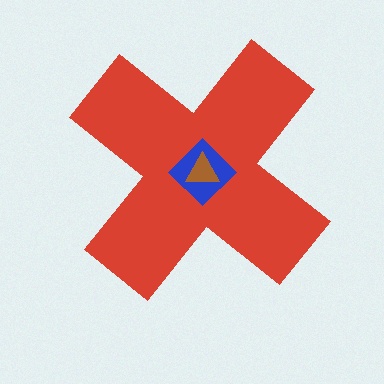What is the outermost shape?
The red cross.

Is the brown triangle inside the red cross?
Yes.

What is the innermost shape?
The brown triangle.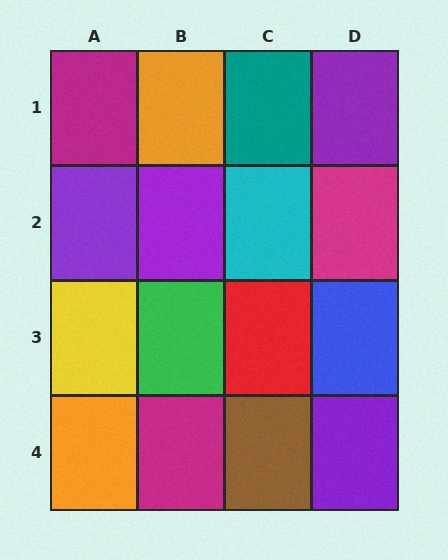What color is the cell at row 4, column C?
Brown.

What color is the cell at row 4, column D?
Purple.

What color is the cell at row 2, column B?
Purple.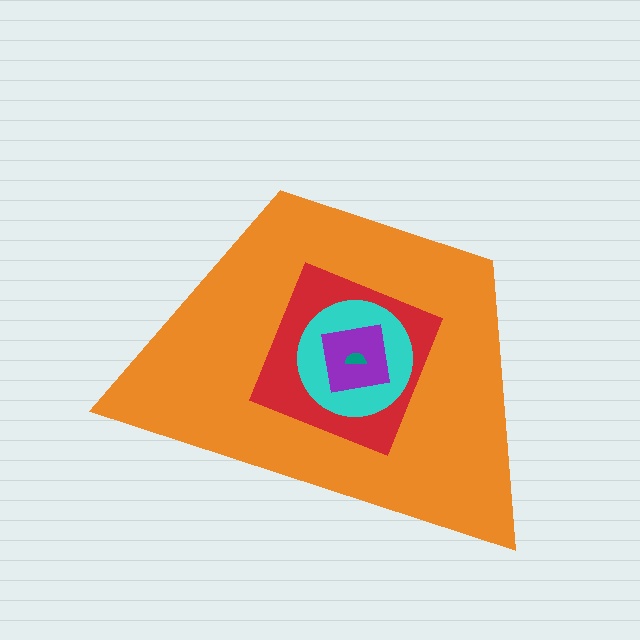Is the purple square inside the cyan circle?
Yes.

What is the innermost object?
The teal semicircle.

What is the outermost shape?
The orange trapezoid.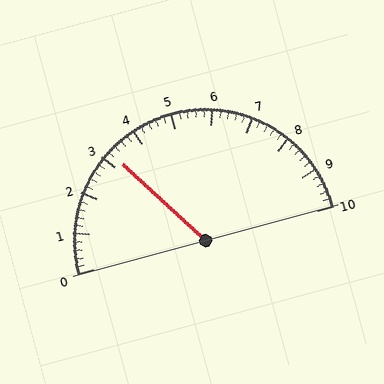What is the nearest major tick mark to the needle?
The nearest major tick mark is 3.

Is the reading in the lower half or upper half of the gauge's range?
The reading is in the lower half of the range (0 to 10).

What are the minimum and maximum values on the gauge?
The gauge ranges from 0 to 10.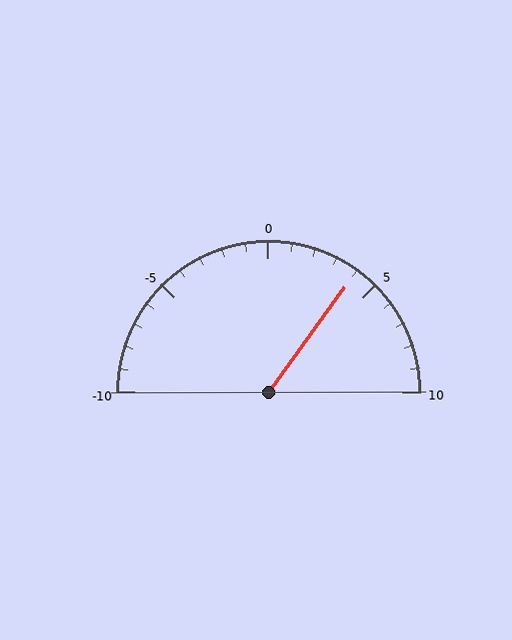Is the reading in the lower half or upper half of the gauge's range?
The reading is in the upper half of the range (-10 to 10).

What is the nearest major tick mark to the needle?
The nearest major tick mark is 5.